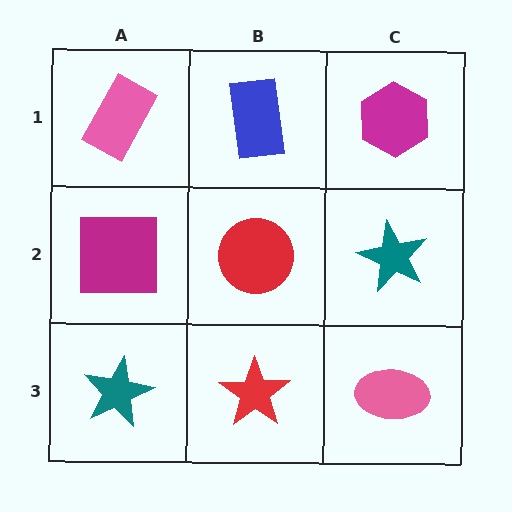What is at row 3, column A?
A teal star.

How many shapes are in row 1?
3 shapes.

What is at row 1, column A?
A pink rectangle.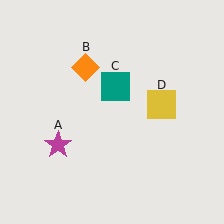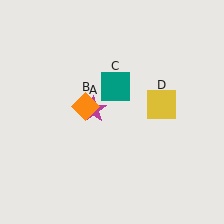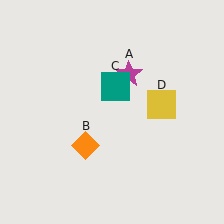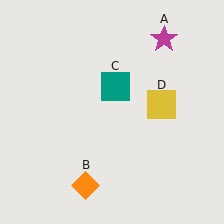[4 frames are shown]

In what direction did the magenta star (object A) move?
The magenta star (object A) moved up and to the right.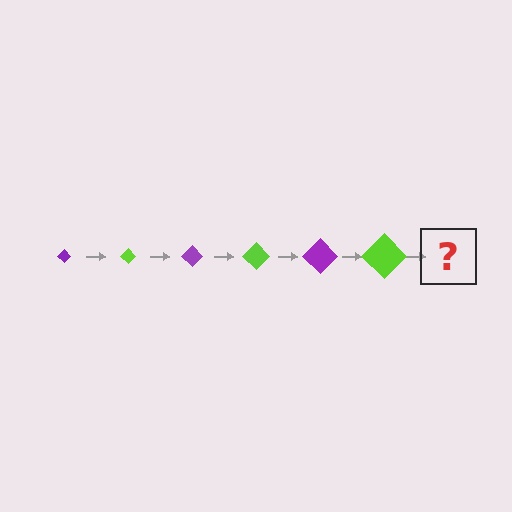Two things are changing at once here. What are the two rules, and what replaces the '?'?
The two rules are that the diamond grows larger each step and the color cycles through purple and lime. The '?' should be a purple diamond, larger than the previous one.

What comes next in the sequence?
The next element should be a purple diamond, larger than the previous one.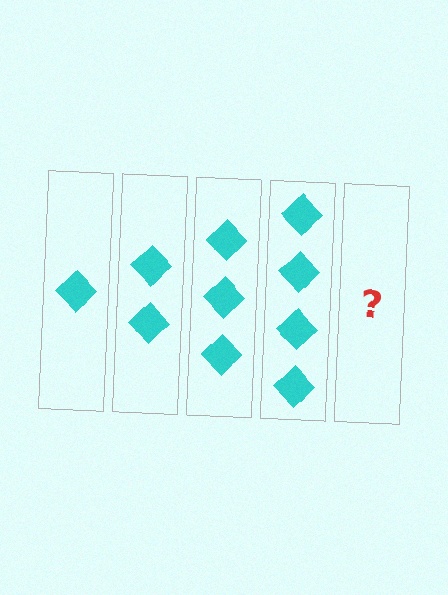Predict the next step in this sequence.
The next step is 5 diamonds.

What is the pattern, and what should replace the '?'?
The pattern is that each step adds one more diamond. The '?' should be 5 diamonds.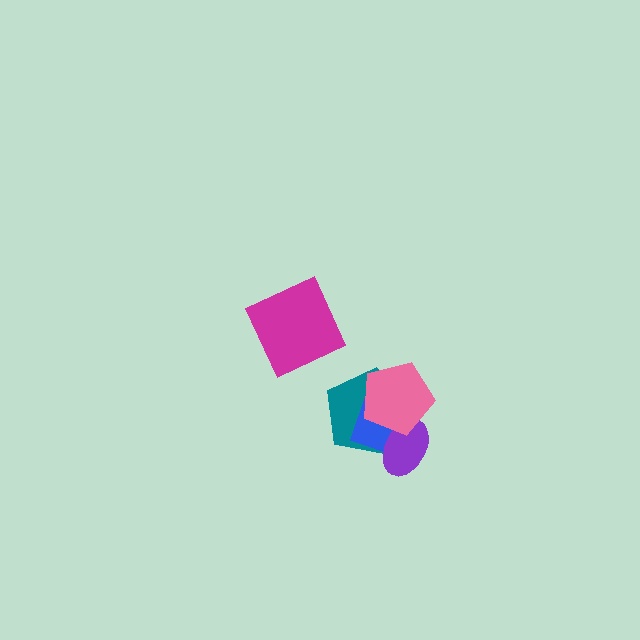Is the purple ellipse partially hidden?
Yes, it is partially covered by another shape.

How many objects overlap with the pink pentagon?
3 objects overlap with the pink pentagon.